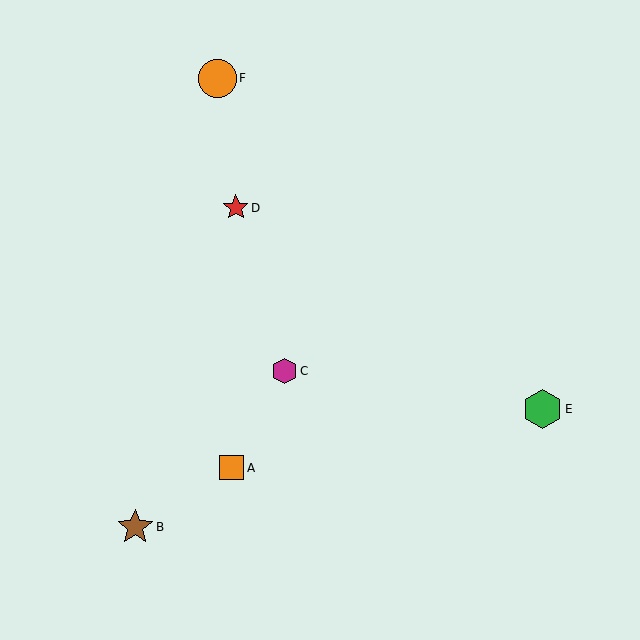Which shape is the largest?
The green hexagon (labeled E) is the largest.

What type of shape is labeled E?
Shape E is a green hexagon.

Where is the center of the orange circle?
The center of the orange circle is at (217, 78).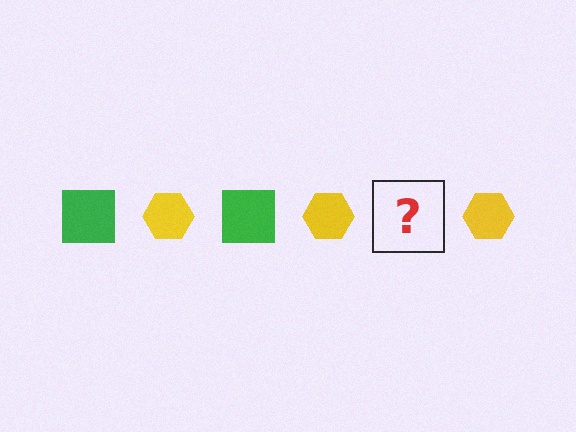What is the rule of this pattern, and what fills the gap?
The rule is that the pattern alternates between green square and yellow hexagon. The gap should be filled with a green square.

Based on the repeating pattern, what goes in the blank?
The blank should be a green square.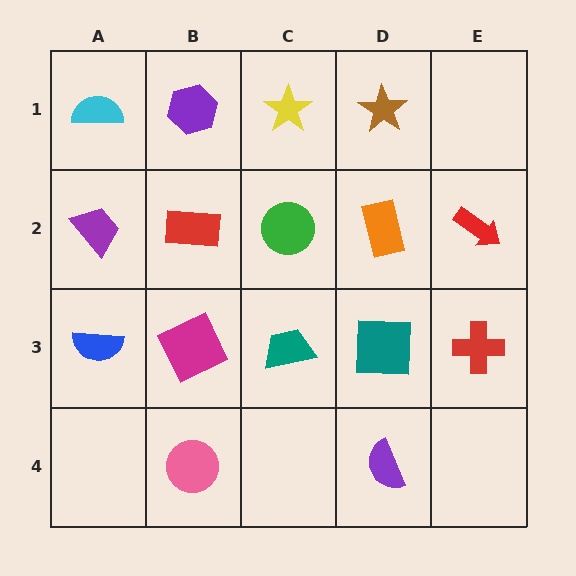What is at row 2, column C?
A green circle.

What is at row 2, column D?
An orange rectangle.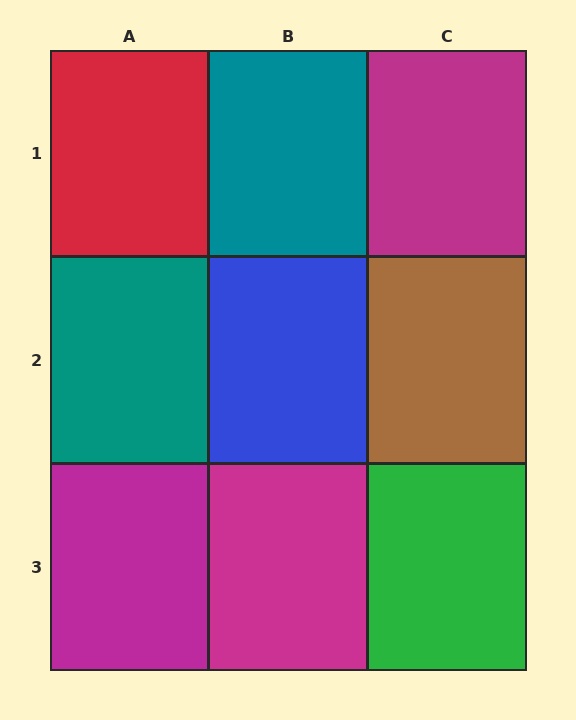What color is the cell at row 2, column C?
Brown.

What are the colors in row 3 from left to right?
Magenta, magenta, green.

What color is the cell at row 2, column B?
Blue.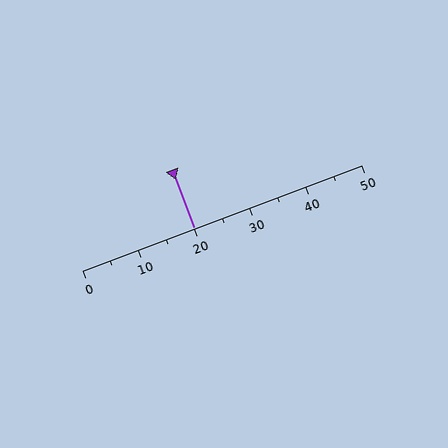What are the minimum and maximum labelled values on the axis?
The axis runs from 0 to 50.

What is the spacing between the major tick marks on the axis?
The major ticks are spaced 10 apart.